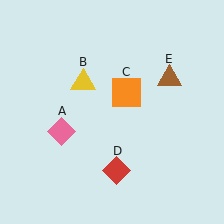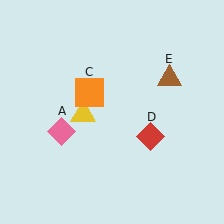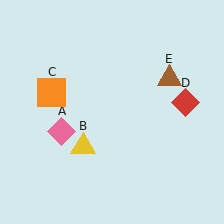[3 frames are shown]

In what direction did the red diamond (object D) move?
The red diamond (object D) moved up and to the right.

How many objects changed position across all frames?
3 objects changed position: yellow triangle (object B), orange square (object C), red diamond (object D).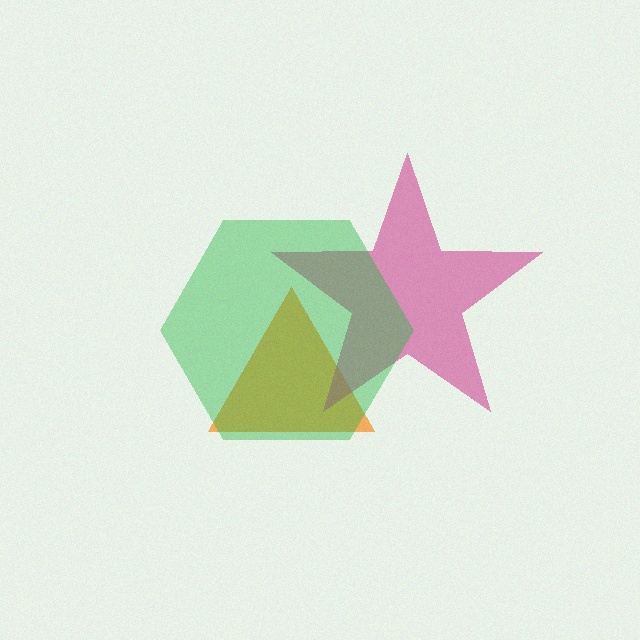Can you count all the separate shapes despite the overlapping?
Yes, there are 3 separate shapes.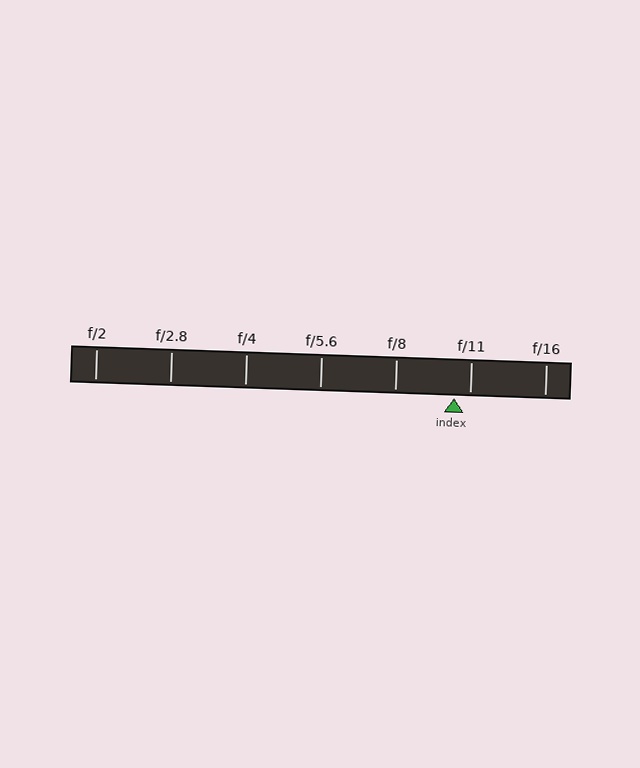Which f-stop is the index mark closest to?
The index mark is closest to f/11.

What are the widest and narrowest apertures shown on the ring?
The widest aperture shown is f/2 and the narrowest is f/16.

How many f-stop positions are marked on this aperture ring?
There are 7 f-stop positions marked.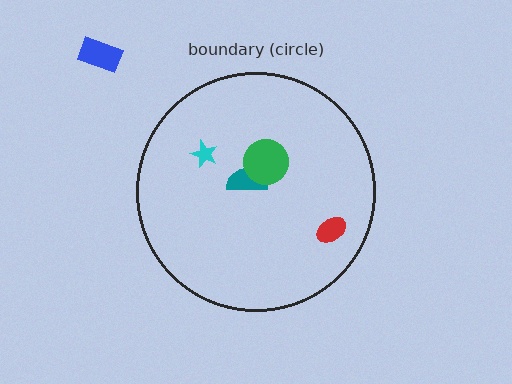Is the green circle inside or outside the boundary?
Inside.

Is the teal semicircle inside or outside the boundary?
Inside.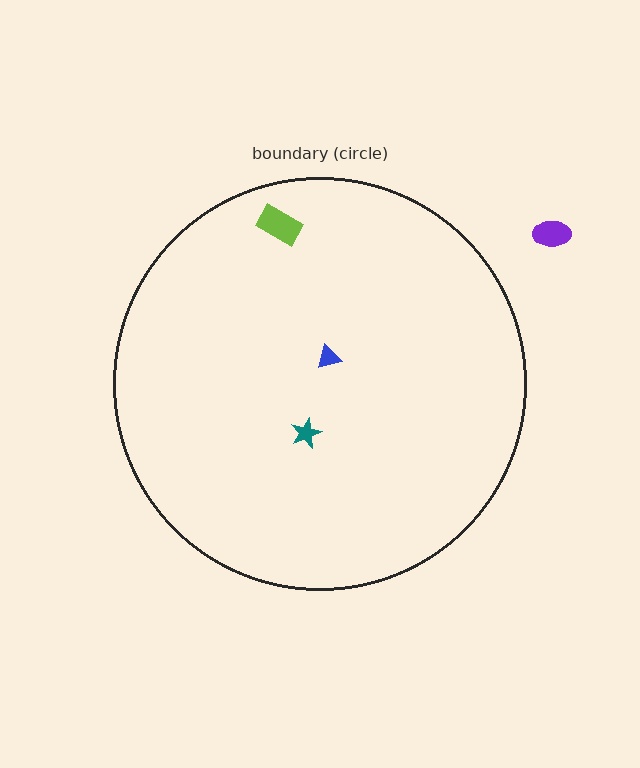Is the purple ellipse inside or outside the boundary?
Outside.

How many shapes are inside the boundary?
3 inside, 1 outside.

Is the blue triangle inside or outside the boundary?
Inside.